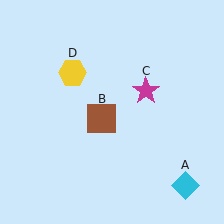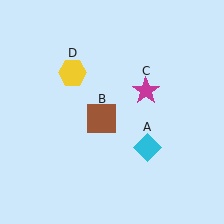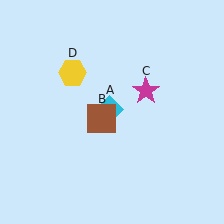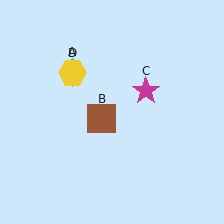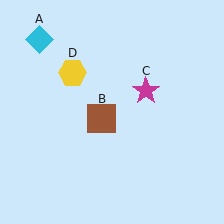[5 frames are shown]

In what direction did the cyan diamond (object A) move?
The cyan diamond (object A) moved up and to the left.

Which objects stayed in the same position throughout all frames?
Brown square (object B) and magenta star (object C) and yellow hexagon (object D) remained stationary.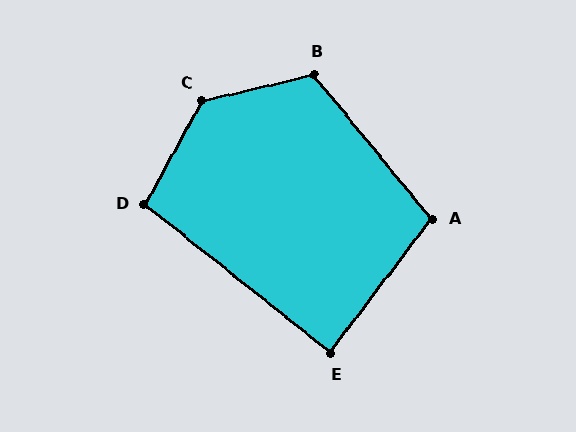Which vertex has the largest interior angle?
C, at approximately 132 degrees.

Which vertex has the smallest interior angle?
E, at approximately 88 degrees.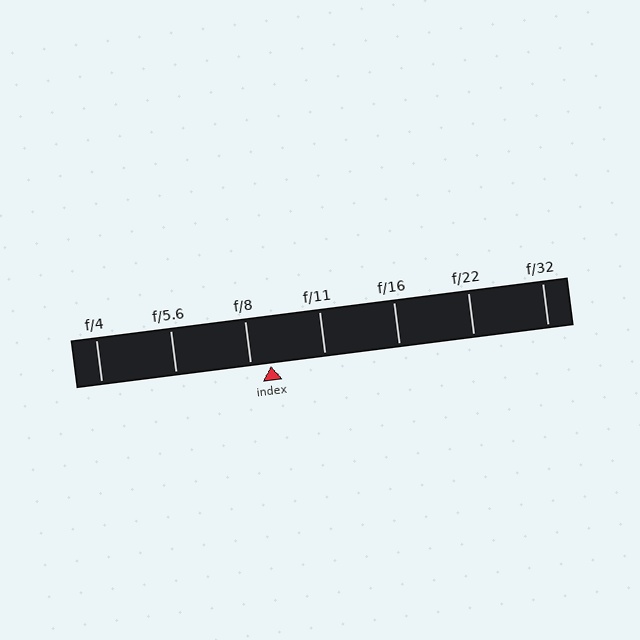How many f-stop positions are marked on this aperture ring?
There are 7 f-stop positions marked.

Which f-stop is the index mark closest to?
The index mark is closest to f/8.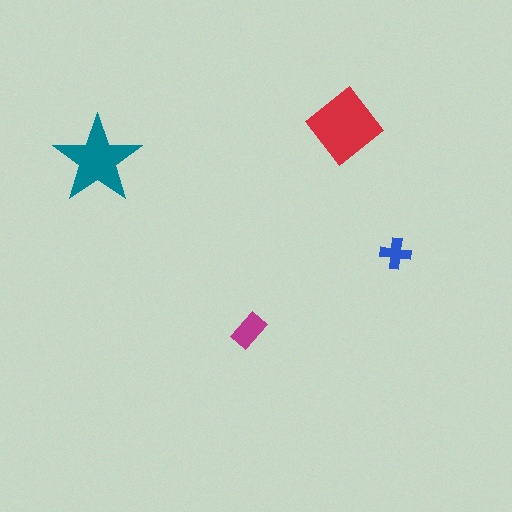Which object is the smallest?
The blue cross.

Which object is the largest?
The red diamond.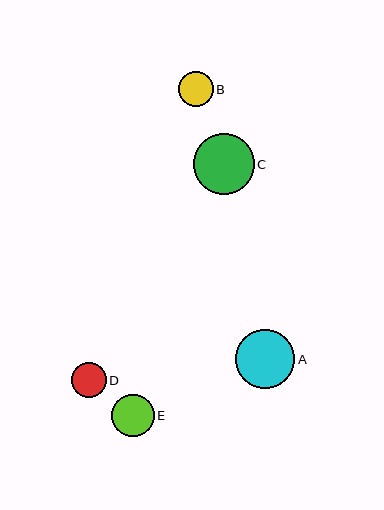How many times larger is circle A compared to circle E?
Circle A is approximately 1.4 times the size of circle E.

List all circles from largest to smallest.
From largest to smallest: C, A, E, D, B.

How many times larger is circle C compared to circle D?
Circle C is approximately 1.7 times the size of circle D.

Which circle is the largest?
Circle C is the largest with a size of approximately 61 pixels.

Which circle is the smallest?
Circle B is the smallest with a size of approximately 35 pixels.